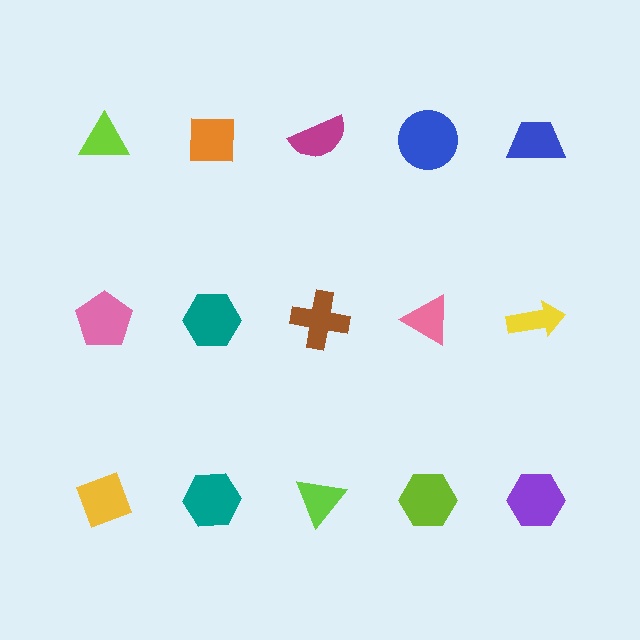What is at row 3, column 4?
A lime hexagon.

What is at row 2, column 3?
A brown cross.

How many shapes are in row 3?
5 shapes.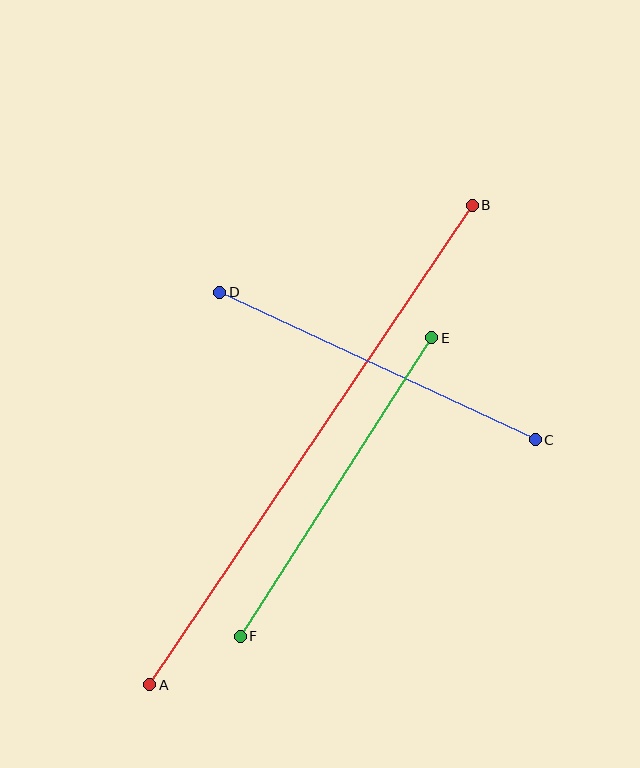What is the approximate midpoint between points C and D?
The midpoint is at approximately (377, 366) pixels.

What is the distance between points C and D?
The distance is approximately 349 pixels.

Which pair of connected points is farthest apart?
Points A and B are farthest apart.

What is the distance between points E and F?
The distance is approximately 355 pixels.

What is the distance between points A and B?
The distance is approximately 578 pixels.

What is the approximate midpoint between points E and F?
The midpoint is at approximately (336, 487) pixels.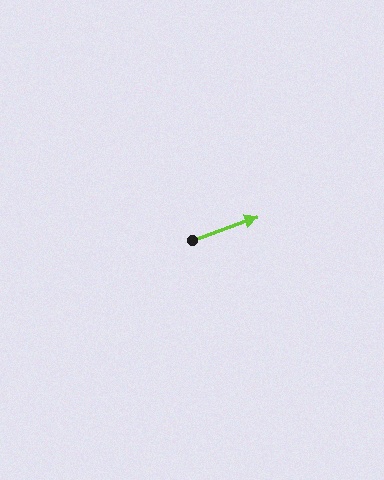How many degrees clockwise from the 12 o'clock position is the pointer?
Approximately 70 degrees.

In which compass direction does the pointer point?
East.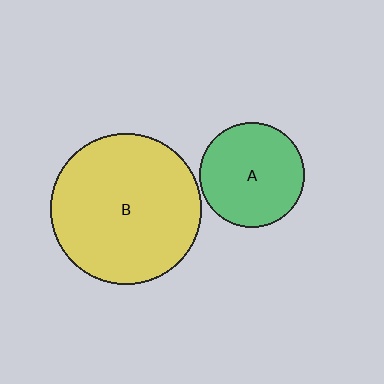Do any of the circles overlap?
No, none of the circles overlap.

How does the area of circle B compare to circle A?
Approximately 2.1 times.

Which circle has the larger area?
Circle B (yellow).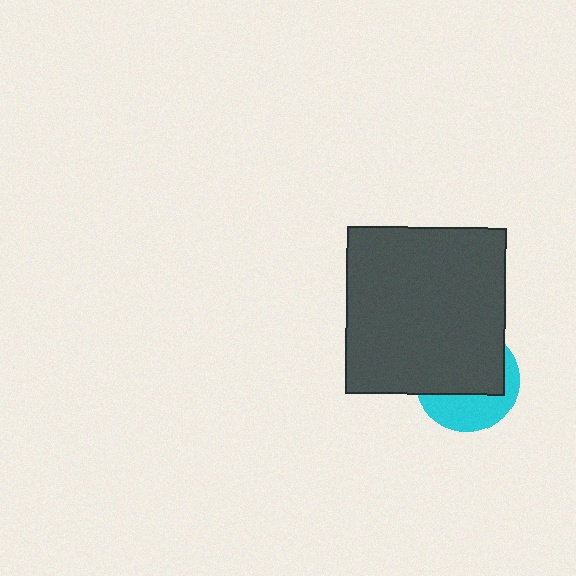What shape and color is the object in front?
The object in front is a dark gray rectangle.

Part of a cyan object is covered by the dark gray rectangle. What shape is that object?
It is a circle.